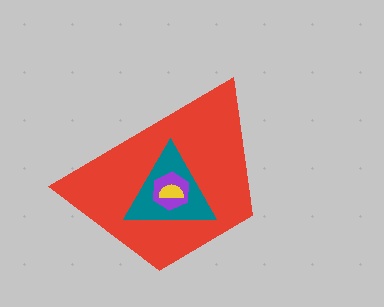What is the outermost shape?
The red trapezoid.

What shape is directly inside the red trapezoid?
The teal triangle.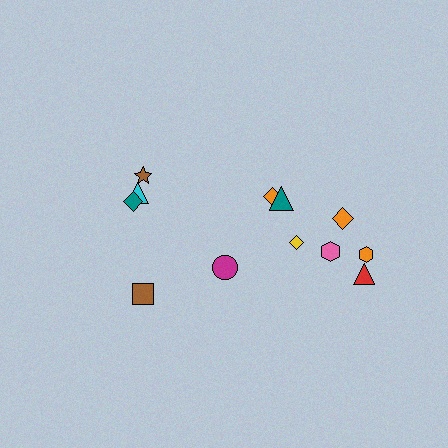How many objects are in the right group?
There are 7 objects.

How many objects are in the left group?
There are 5 objects.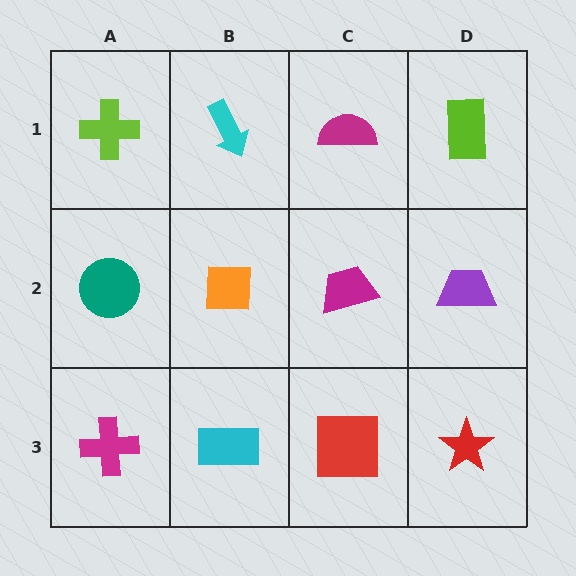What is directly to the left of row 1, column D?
A magenta semicircle.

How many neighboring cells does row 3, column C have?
3.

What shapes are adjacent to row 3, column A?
A teal circle (row 2, column A), a cyan rectangle (row 3, column B).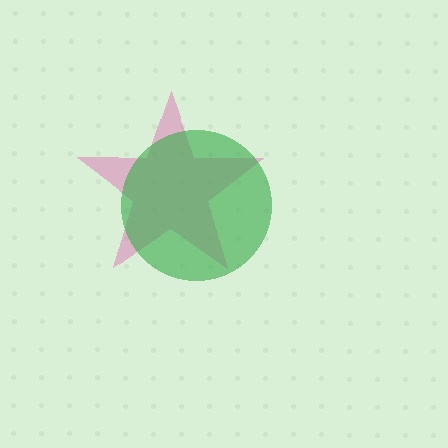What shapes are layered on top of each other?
The layered shapes are: a pink star, a green circle.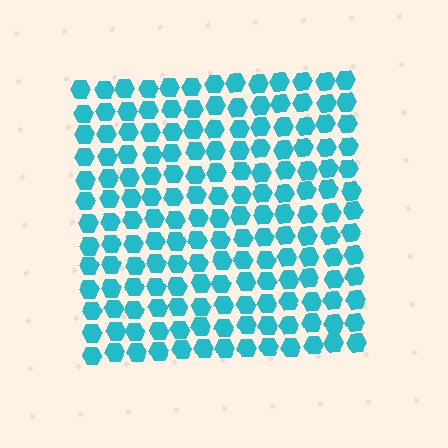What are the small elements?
The small elements are hexagons.